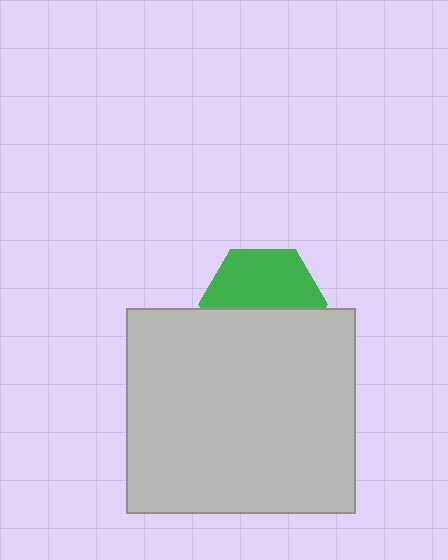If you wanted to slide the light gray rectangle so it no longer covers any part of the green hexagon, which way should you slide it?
Slide it down — that is the most direct way to separate the two shapes.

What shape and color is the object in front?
The object in front is a light gray rectangle.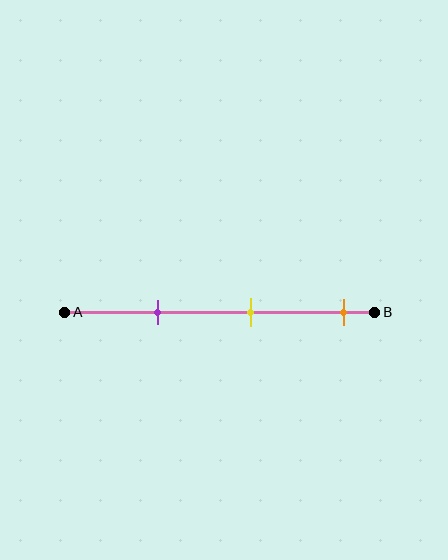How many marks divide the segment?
There are 3 marks dividing the segment.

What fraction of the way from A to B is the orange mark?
The orange mark is approximately 90% (0.9) of the way from A to B.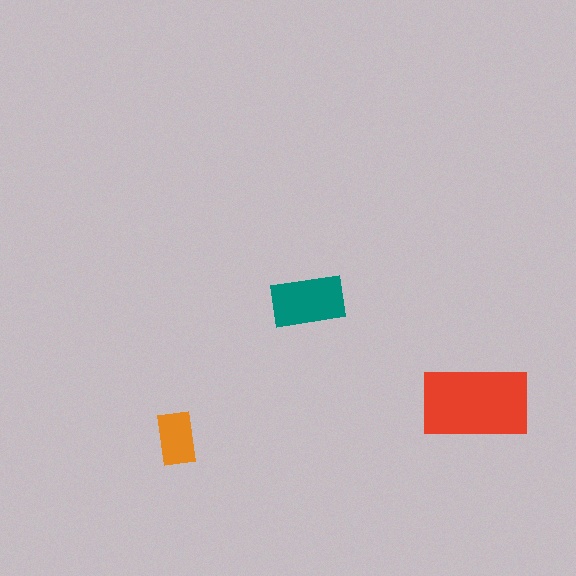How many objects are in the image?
There are 3 objects in the image.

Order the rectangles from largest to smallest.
the red one, the teal one, the orange one.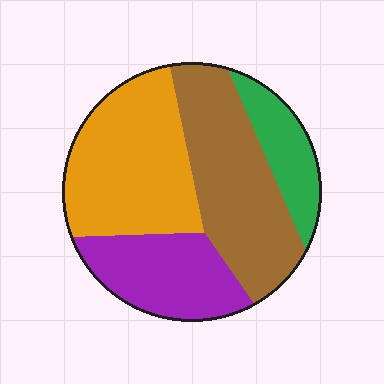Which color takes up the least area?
Green, at roughly 15%.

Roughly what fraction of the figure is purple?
Purple takes up about one fifth (1/5) of the figure.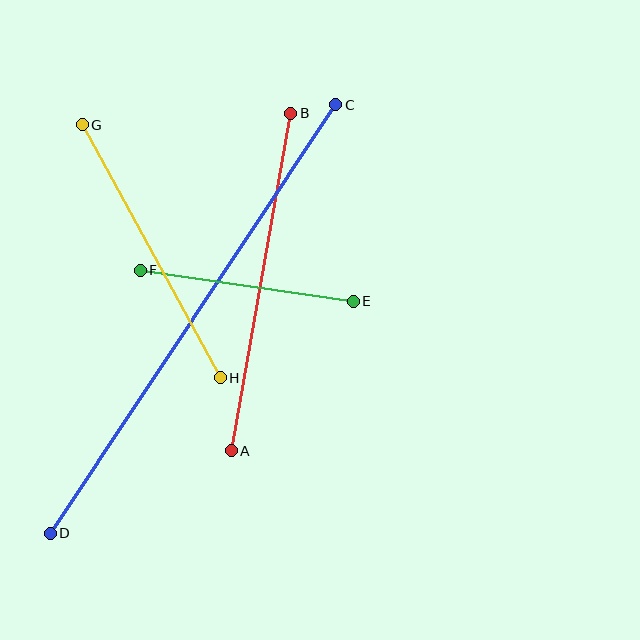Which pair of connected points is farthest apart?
Points C and D are farthest apart.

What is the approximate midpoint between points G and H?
The midpoint is at approximately (151, 251) pixels.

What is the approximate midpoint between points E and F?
The midpoint is at approximately (247, 286) pixels.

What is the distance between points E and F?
The distance is approximately 215 pixels.